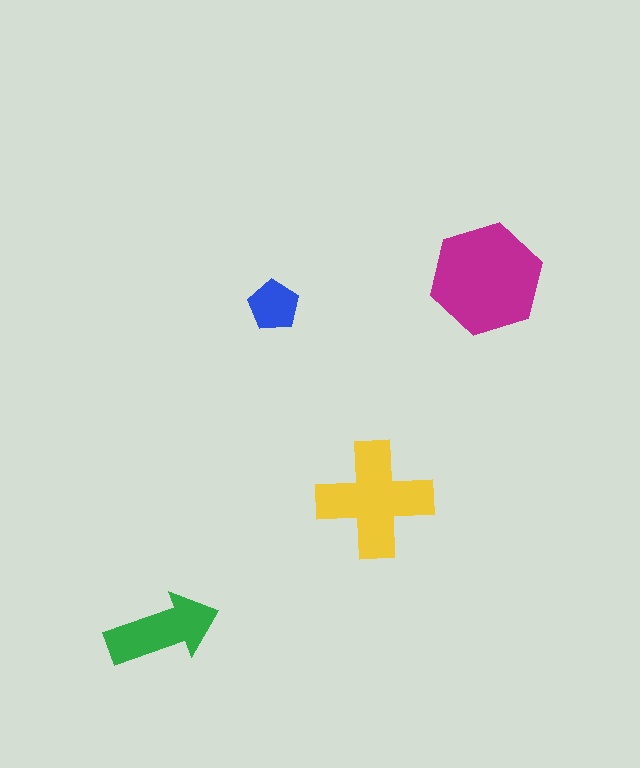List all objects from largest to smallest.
The magenta hexagon, the yellow cross, the green arrow, the blue pentagon.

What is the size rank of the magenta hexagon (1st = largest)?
1st.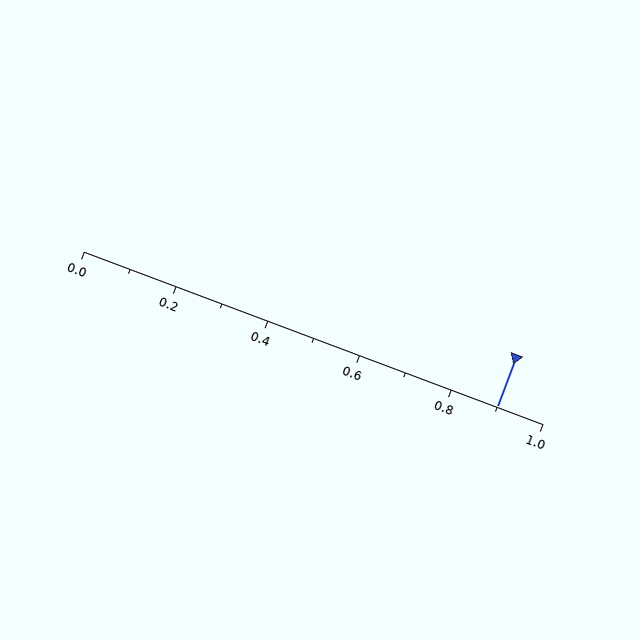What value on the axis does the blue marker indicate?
The marker indicates approximately 0.9.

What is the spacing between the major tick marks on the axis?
The major ticks are spaced 0.2 apart.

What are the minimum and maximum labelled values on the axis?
The axis runs from 0.0 to 1.0.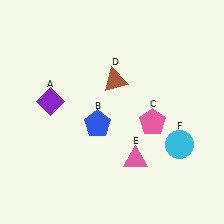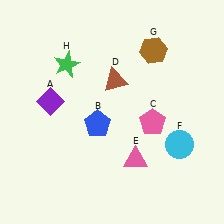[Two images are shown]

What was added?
A brown hexagon (G), a green star (H) were added in Image 2.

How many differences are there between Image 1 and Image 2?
There are 2 differences between the two images.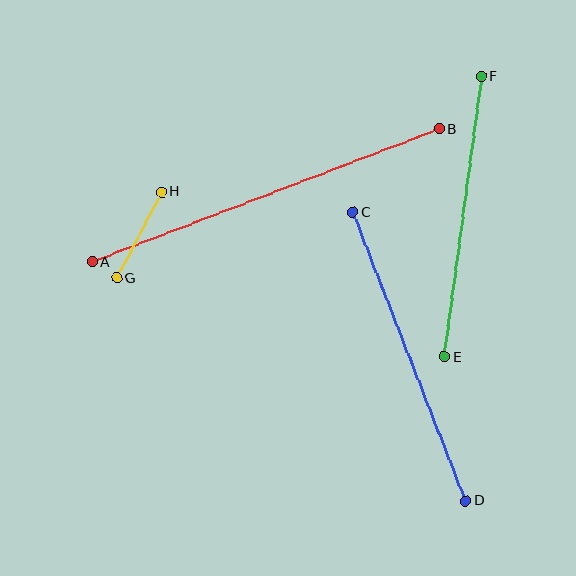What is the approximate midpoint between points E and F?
The midpoint is at approximately (463, 217) pixels.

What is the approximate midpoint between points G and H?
The midpoint is at approximately (139, 235) pixels.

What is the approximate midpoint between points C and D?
The midpoint is at approximately (409, 357) pixels.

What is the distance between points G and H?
The distance is approximately 97 pixels.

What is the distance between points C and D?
The distance is approximately 310 pixels.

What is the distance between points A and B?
The distance is approximately 372 pixels.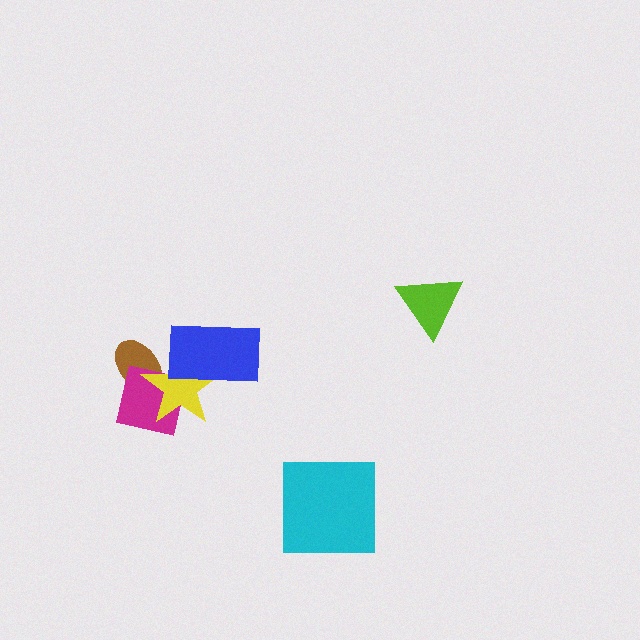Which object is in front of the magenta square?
The yellow star is in front of the magenta square.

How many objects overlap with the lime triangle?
0 objects overlap with the lime triangle.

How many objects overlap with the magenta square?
2 objects overlap with the magenta square.